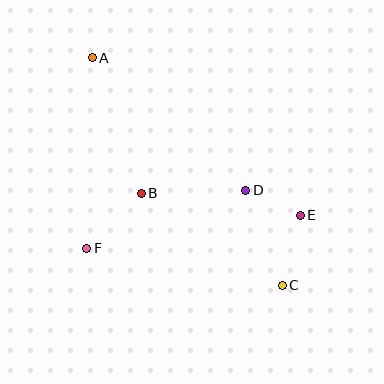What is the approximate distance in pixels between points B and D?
The distance between B and D is approximately 105 pixels.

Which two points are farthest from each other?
Points A and C are farthest from each other.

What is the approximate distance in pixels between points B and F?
The distance between B and F is approximately 78 pixels.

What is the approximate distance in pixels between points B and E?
The distance between B and E is approximately 161 pixels.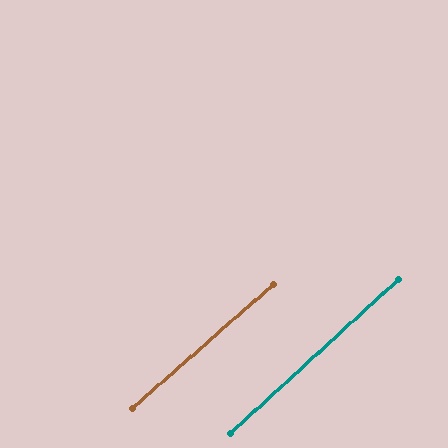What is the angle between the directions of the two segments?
Approximately 1 degree.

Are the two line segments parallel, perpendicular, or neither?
Parallel — their directions differ by only 1.2°.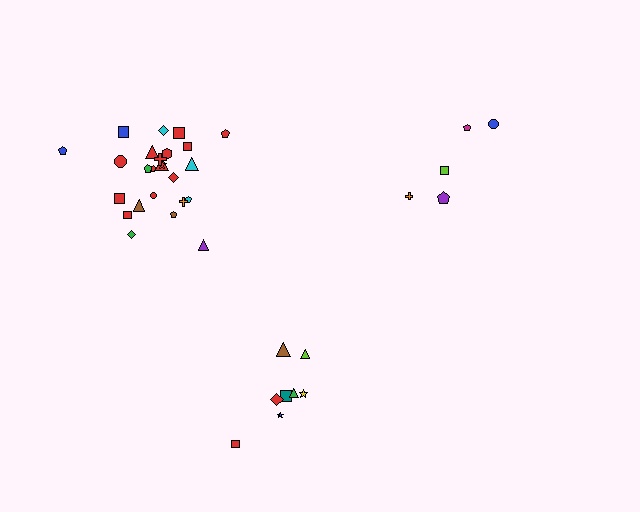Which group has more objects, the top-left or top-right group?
The top-left group.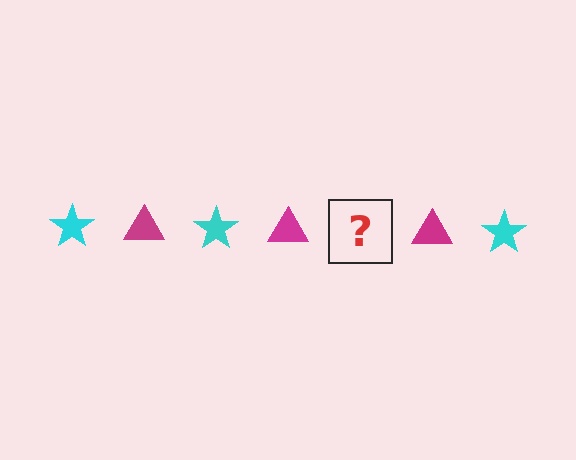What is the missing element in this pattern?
The missing element is a cyan star.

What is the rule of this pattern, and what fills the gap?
The rule is that the pattern alternates between cyan star and magenta triangle. The gap should be filled with a cyan star.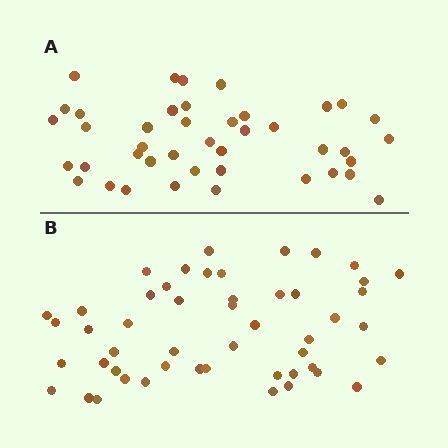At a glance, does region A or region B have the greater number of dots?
Region B (the bottom region) has more dots.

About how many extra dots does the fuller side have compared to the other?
Region B has roughly 8 or so more dots than region A.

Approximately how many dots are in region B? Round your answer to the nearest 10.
About 50 dots.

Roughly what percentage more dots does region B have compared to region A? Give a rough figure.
About 20% more.